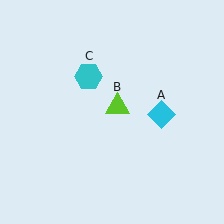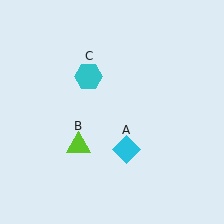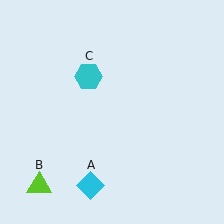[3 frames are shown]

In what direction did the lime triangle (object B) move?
The lime triangle (object B) moved down and to the left.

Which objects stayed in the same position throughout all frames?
Cyan hexagon (object C) remained stationary.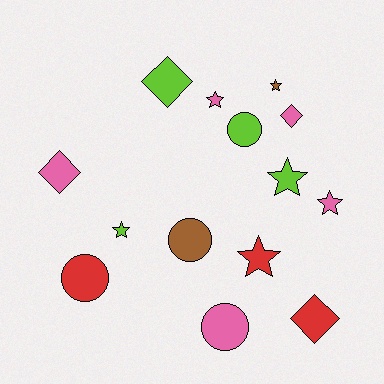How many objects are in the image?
There are 14 objects.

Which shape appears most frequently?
Star, with 6 objects.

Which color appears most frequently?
Pink, with 5 objects.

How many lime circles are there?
There is 1 lime circle.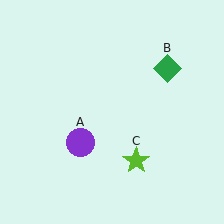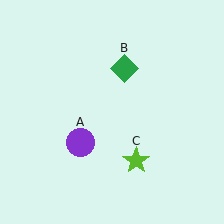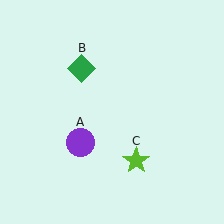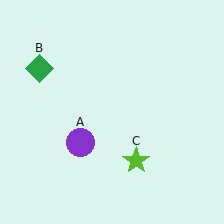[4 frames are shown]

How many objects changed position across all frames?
1 object changed position: green diamond (object B).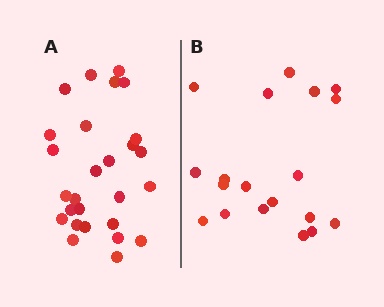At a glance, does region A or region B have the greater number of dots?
Region A (the left region) has more dots.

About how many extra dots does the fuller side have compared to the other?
Region A has roughly 8 or so more dots than region B.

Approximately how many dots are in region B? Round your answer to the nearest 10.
About 20 dots. (The exact count is 19, which rounds to 20.)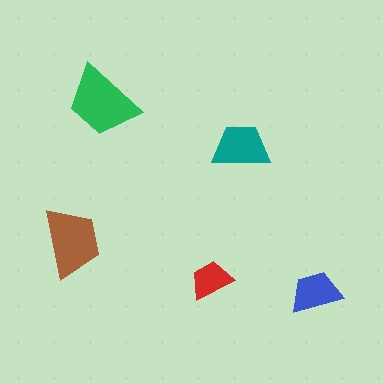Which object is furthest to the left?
The brown trapezoid is leftmost.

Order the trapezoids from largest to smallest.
the green one, the brown one, the teal one, the blue one, the red one.